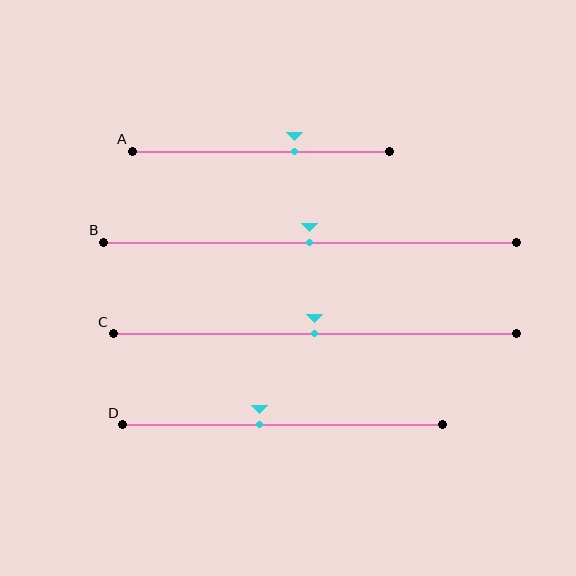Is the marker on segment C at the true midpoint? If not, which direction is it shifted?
Yes, the marker on segment C is at the true midpoint.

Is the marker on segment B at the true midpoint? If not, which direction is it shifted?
Yes, the marker on segment B is at the true midpoint.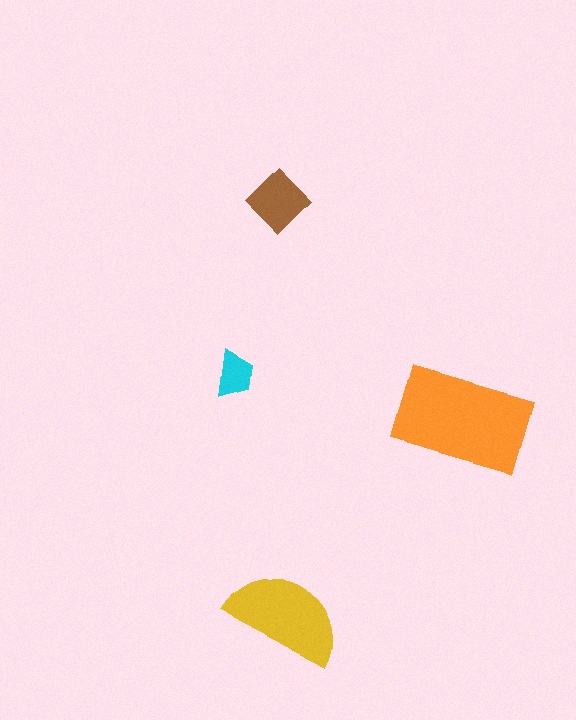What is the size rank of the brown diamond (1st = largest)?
3rd.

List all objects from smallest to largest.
The cyan trapezoid, the brown diamond, the yellow semicircle, the orange rectangle.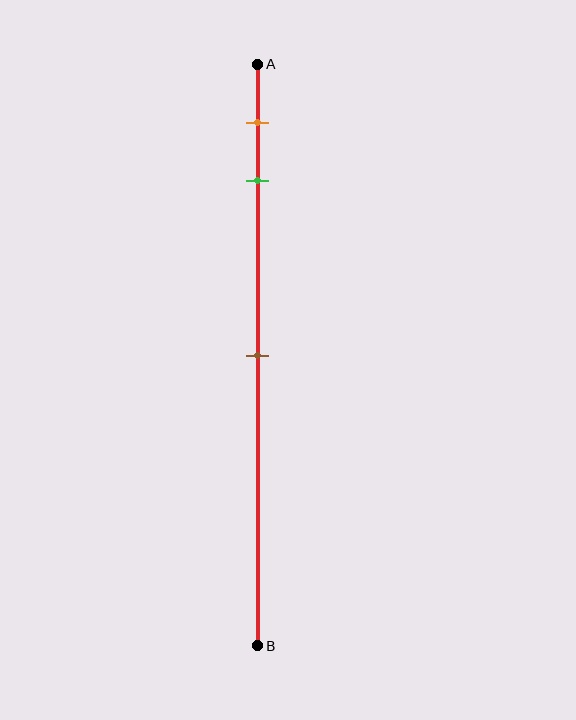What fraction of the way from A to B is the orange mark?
The orange mark is approximately 10% (0.1) of the way from A to B.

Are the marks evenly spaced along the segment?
No, the marks are not evenly spaced.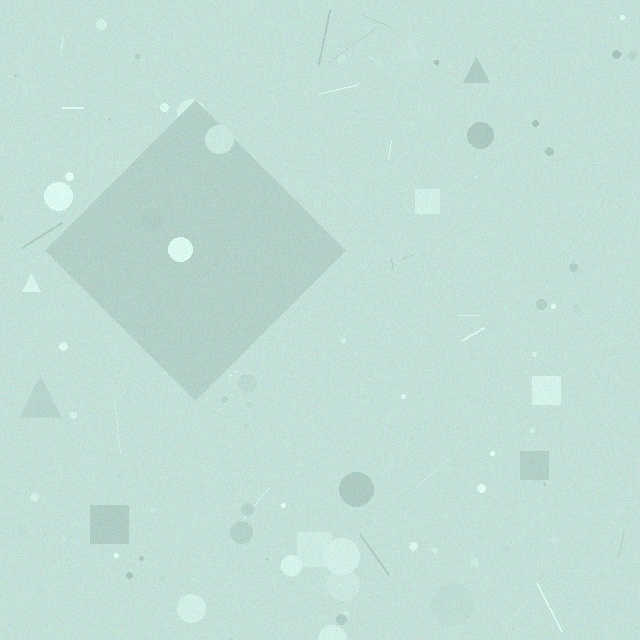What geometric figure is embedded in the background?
A diamond is embedded in the background.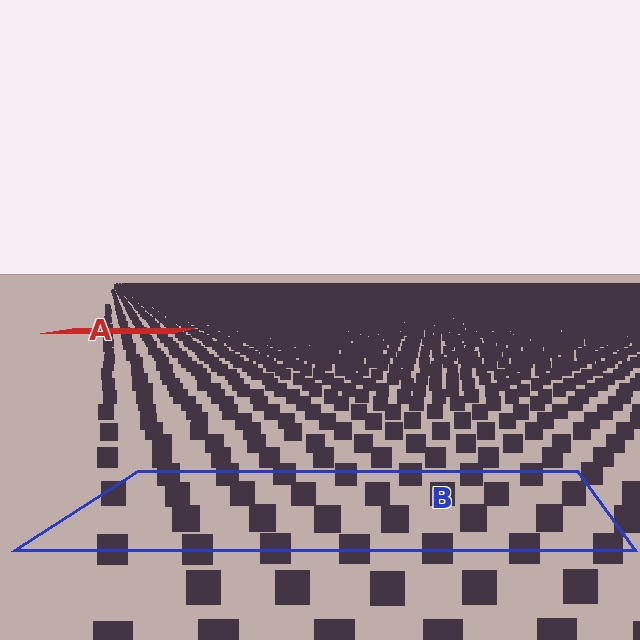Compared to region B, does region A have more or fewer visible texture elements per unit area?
Region A has more texture elements per unit area — they are packed more densely because it is farther away.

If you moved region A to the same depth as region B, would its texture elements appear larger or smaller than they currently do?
They would appear larger. At a closer depth, the same texture elements are projected at a bigger on-screen size.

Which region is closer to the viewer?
Region B is closer. The texture elements there are larger and more spread out.